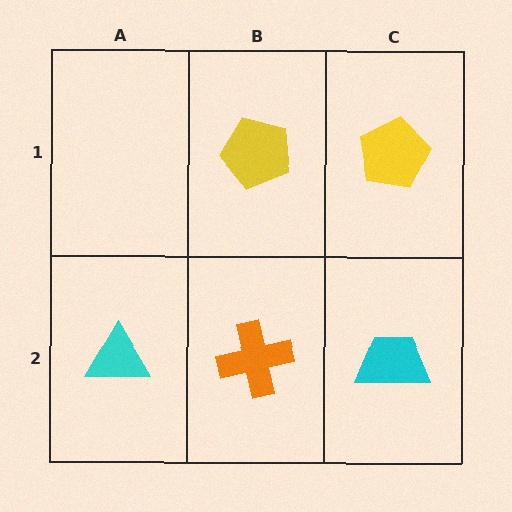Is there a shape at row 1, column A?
No, that cell is empty.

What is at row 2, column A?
A cyan triangle.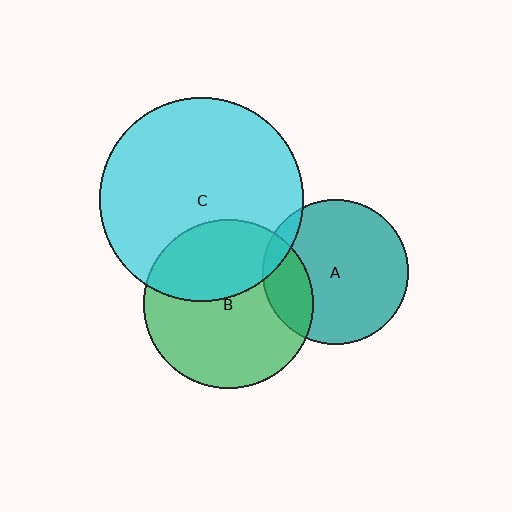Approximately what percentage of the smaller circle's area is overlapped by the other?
Approximately 35%.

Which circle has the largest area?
Circle C (cyan).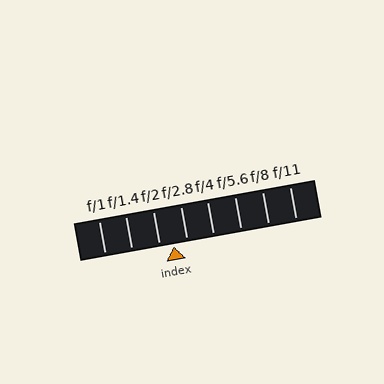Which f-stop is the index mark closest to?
The index mark is closest to f/2.8.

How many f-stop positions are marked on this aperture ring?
There are 8 f-stop positions marked.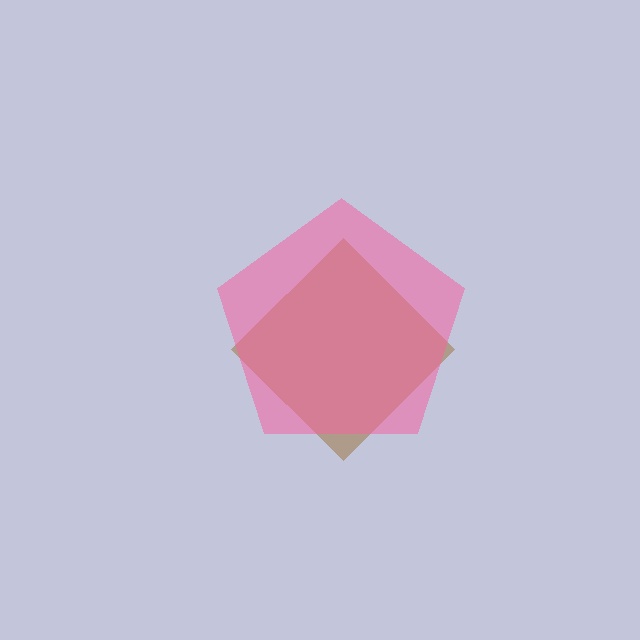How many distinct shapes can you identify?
There are 2 distinct shapes: a brown diamond, a pink pentagon.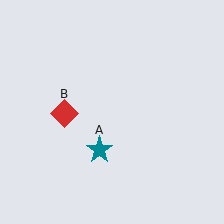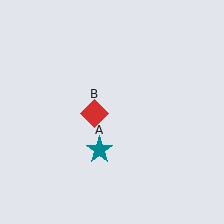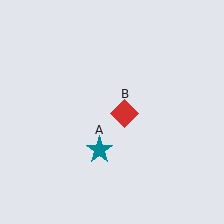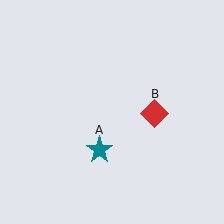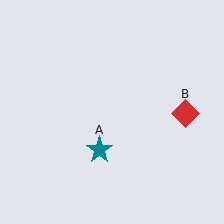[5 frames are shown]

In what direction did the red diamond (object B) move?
The red diamond (object B) moved right.